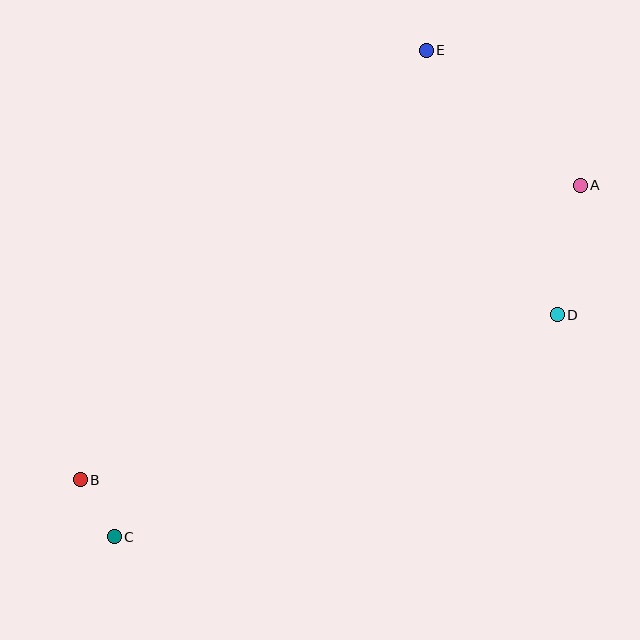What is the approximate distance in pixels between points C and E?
The distance between C and E is approximately 578 pixels.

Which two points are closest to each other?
Points B and C are closest to each other.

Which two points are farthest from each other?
Points A and C are farthest from each other.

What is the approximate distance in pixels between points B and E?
The distance between B and E is approximately 551 pixels.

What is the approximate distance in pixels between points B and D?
The distance between B and D is approximately 505 pixels.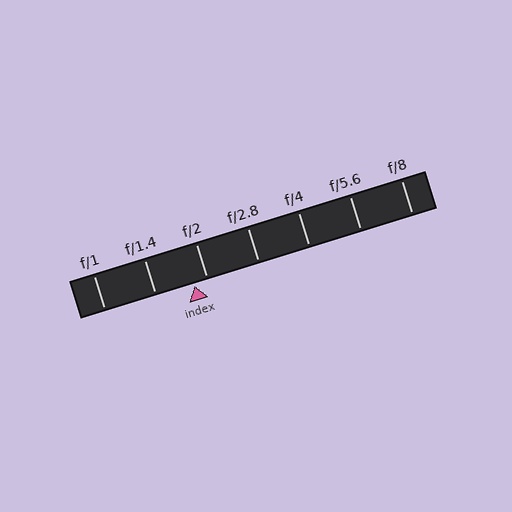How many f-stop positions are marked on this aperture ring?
There are 7 f-stop positions marked.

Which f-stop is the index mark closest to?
The index mark is closest to f/2.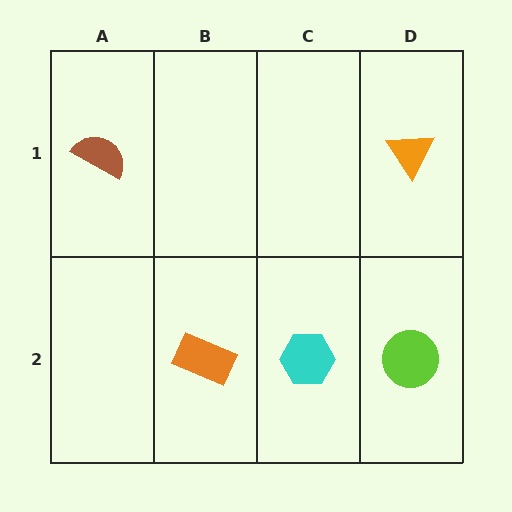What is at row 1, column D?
An orange triangle.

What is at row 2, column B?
An orange rectangle.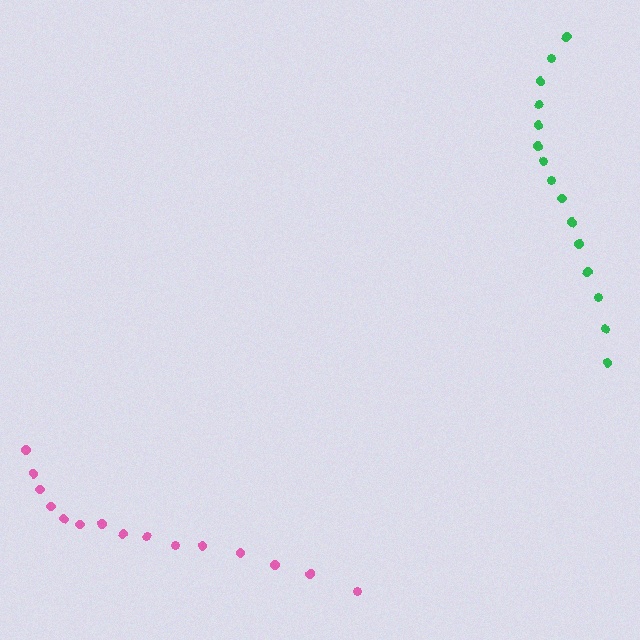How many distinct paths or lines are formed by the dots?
There are 2 distinct paths.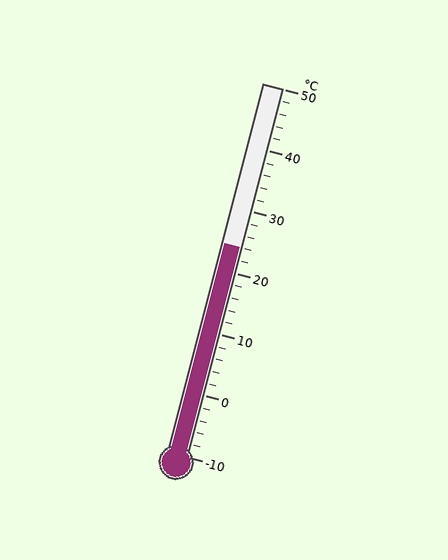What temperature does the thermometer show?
The thermometer shows approximately 24°C.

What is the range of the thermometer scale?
The thermometer scale ranges from -10°C to 50°C.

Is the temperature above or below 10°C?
The temperature is above 10°C.